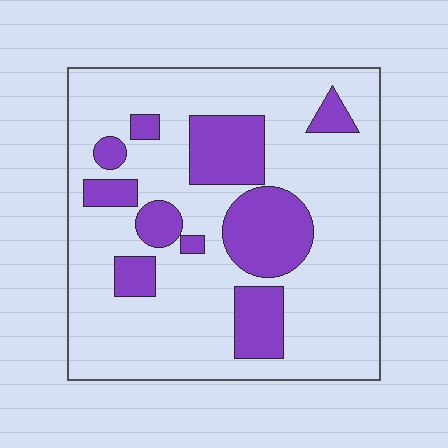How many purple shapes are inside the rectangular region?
10.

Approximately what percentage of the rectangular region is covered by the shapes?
Approximately 25%.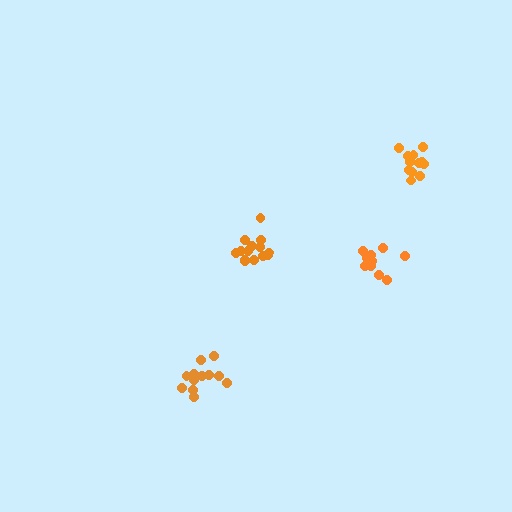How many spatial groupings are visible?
There are 4 spatial groupings.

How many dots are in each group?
Group 1: 13 dots, Group 2: 14 dots, Group 3: 10 dots, Group 4: 12 dots (49 total).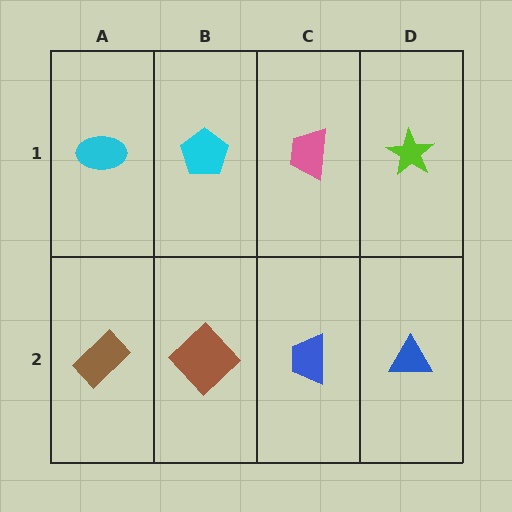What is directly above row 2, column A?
A cyan ellipse.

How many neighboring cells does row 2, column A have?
2.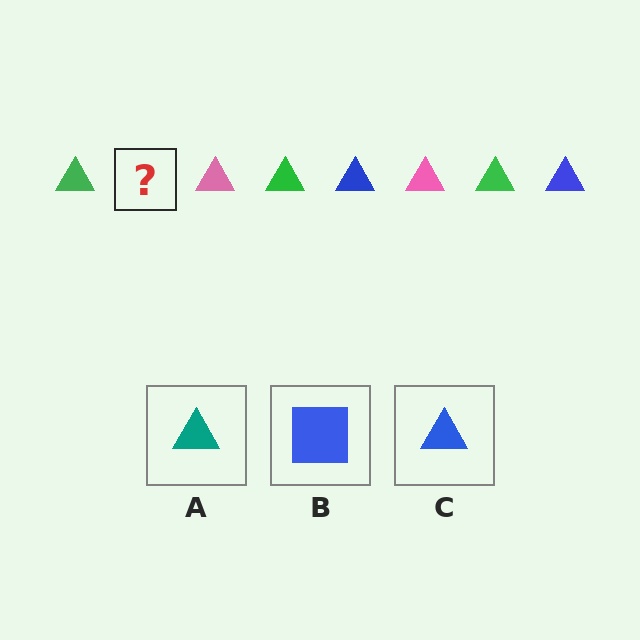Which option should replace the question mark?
Option C.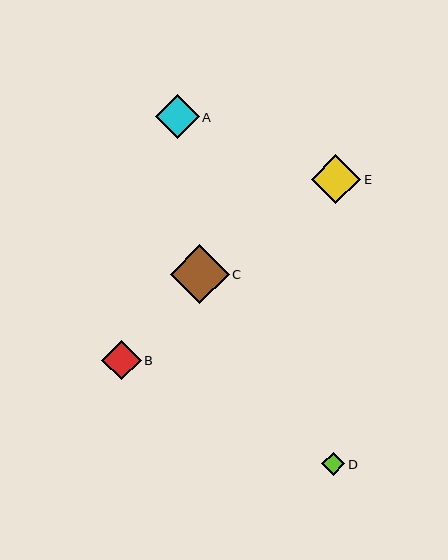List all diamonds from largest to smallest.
From largest to smallest: C, E, A, B, D.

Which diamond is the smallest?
Diamond D is the smallest with a size of approximately 23 pixels.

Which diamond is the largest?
Diamond C is the largest with a size of approximately 59 pixels.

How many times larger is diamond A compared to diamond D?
Diamond A is approximately 1.9 times the size of diamond D.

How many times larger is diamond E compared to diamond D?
Diamond E is approximately 2.1 times the size of diamond D.